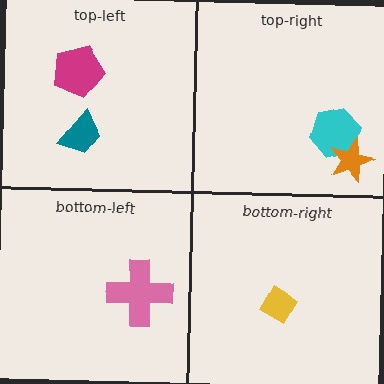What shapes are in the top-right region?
The cyan hexagon, the orange star.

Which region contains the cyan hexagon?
The top-right region.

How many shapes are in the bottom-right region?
1.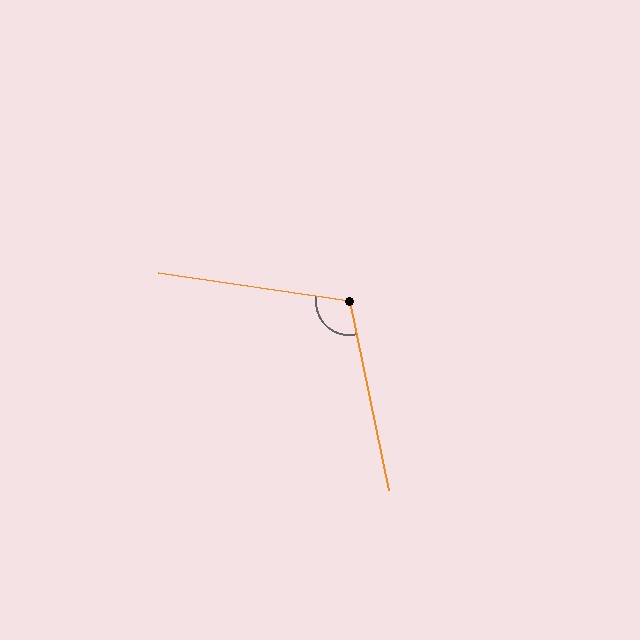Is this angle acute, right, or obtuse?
It is obtuse.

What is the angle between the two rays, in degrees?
Approximately 110 degrees.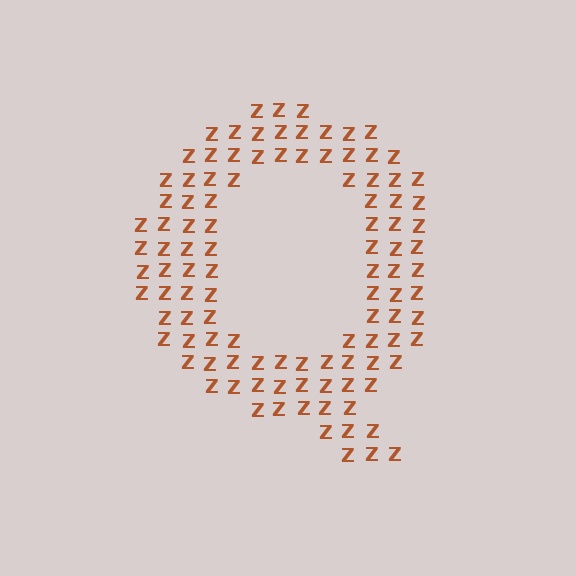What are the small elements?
The small elements are letter Z's.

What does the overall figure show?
The overall figure shows the letter Q.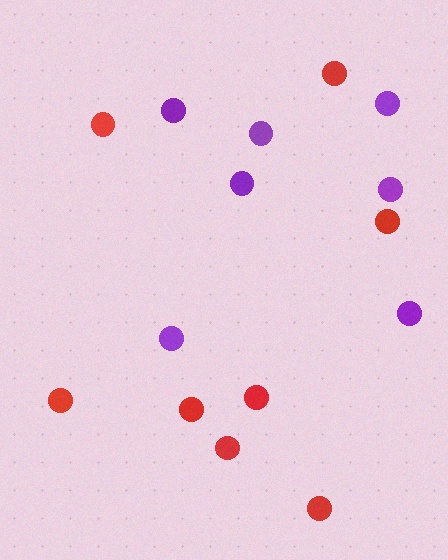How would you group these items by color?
There are 2 groups: one group of purple circles (7) and one group of red circles (8).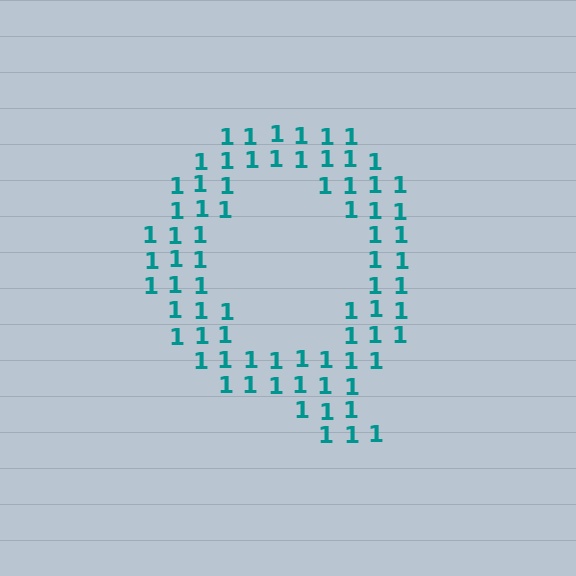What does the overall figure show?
The overall figure shows the letter Q.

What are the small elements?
The small elements are digit 1's.